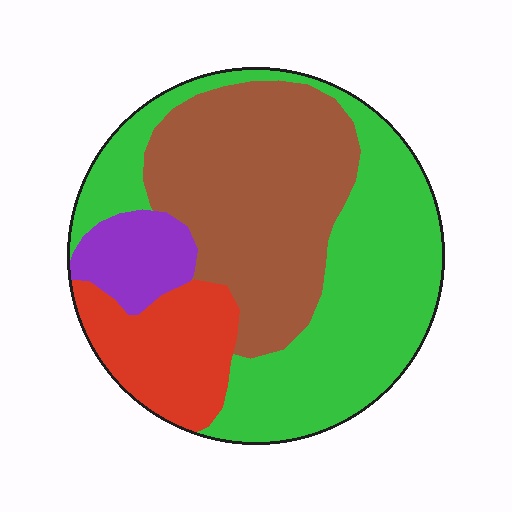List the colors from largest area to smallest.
From largest to smallest: green, brown, red, purple.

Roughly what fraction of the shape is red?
Red covers roughly 15% of the shape.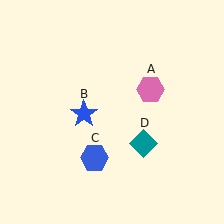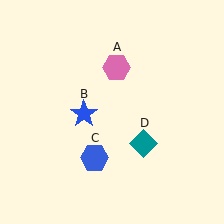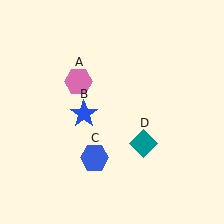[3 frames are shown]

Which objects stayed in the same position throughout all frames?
Blue star (object B) and blue hexagon (object C) and teal diamond (object D) remained stationary.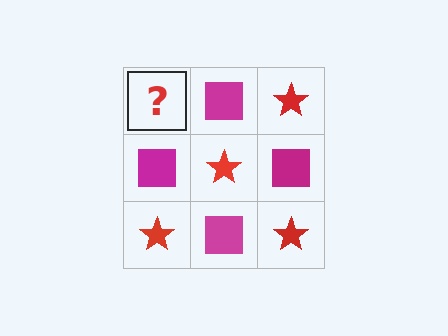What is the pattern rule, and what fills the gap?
The rule is that it alternates red star and magenta square in a checkerboard pattern. The gap should be filled with a red star.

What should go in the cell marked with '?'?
The missing cell should contain a red star.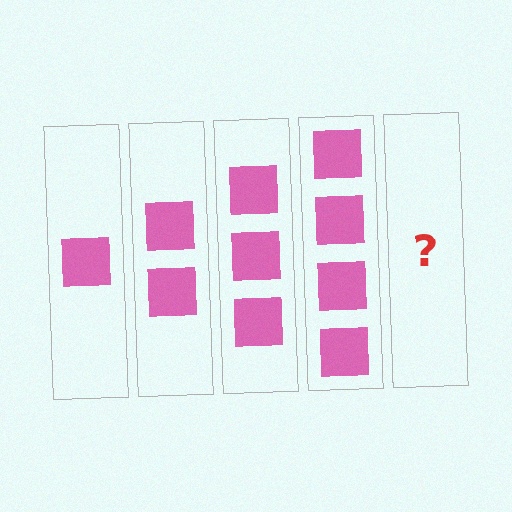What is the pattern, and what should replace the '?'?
The pattern is that each step adds one more square. The '?' should be 5 squares.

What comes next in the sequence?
The next element should be 5 squares.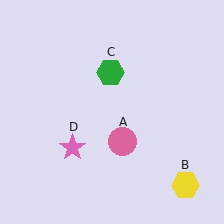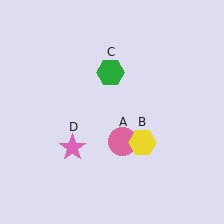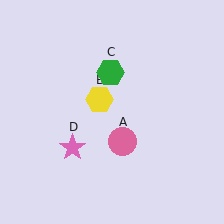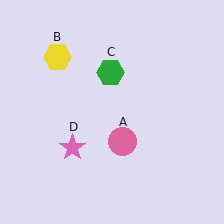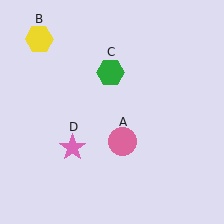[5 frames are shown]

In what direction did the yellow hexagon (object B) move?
The yellow hexagon (object B) moved up and to the left.